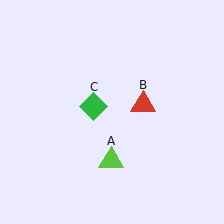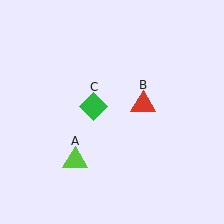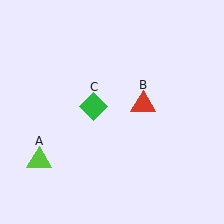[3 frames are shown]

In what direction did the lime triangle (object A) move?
The lime triangle (object A) moved left.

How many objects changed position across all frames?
1 object changed position: lime triangle (object A).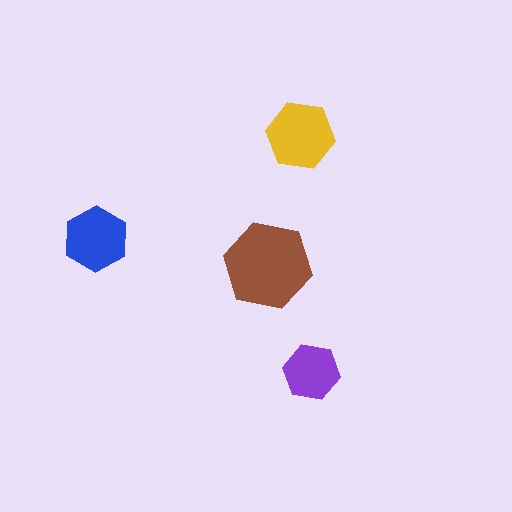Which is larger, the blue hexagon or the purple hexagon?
The blue one.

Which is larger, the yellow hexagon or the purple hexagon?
The yellow one.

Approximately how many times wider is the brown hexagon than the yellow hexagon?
About 1.5 times wider.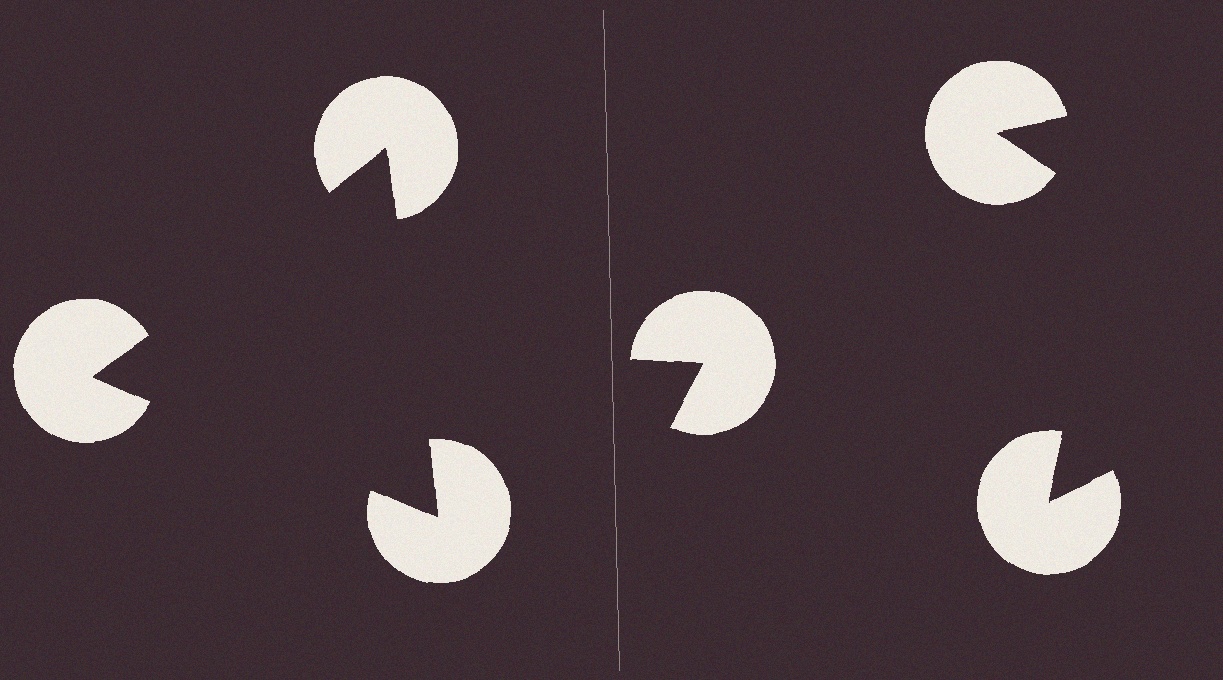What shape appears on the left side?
An illusory triangle.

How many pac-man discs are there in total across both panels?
6 — 3 on each side.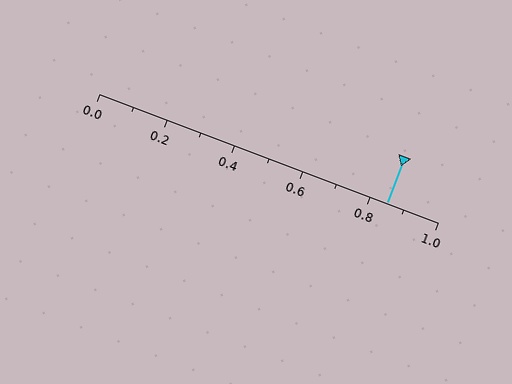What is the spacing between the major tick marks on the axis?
The major ticks are spaced 0.2 apart.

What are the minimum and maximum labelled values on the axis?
The axis runs from 0.0 to 1.0.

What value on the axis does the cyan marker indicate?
The marker indicates approximately 0.85.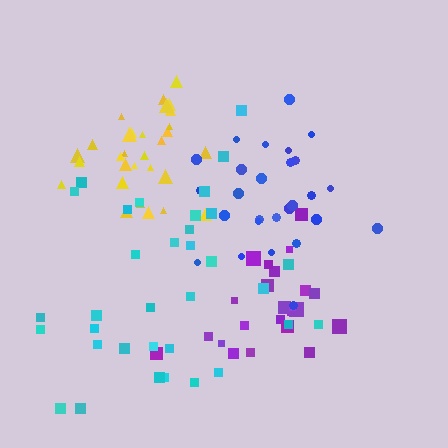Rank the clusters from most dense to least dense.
yellow, purple, blue, cyan.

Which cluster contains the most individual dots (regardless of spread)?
Cyan (35).